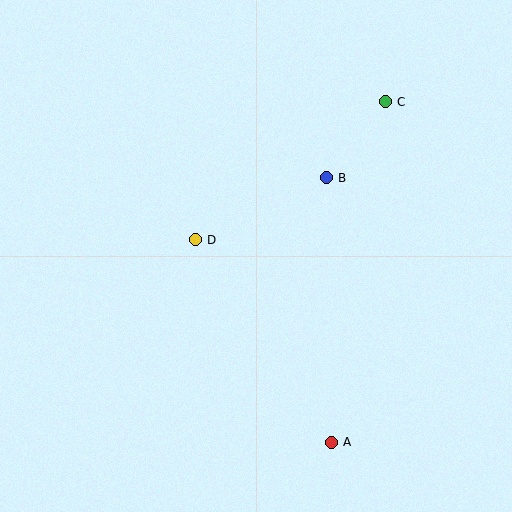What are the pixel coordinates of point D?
Point D is at (195, 240).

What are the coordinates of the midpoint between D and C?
The midpoint between D and C is at (290, 171).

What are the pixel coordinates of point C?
Point C is at (385, 102).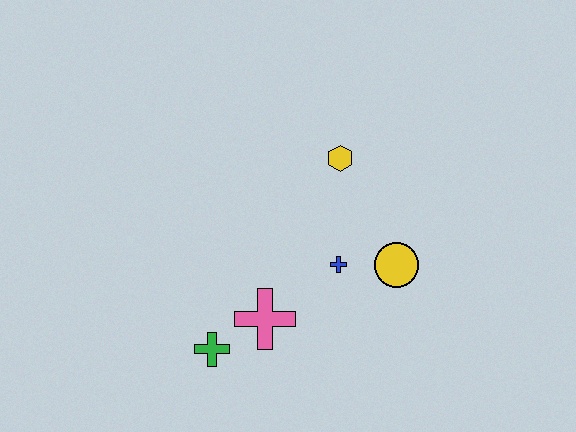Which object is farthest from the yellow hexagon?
The green cross is farthest from the yellow hexagon.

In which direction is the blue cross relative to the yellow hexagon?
The blue cross is below the yellow hexagon.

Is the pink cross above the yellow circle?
No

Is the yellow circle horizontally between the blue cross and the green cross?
No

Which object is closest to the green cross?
The pink cross is closest to the green cross.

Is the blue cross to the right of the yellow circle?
No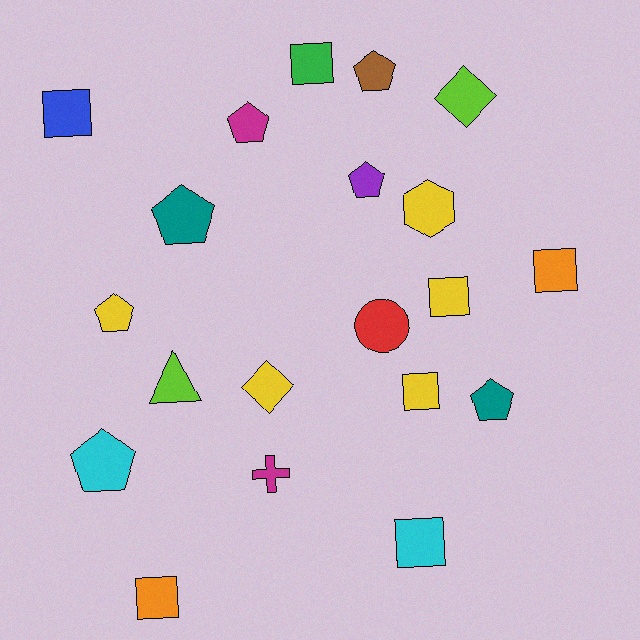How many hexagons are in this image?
There is 1 hexagon.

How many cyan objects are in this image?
There are 2 cyan objects.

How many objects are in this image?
There are 20 objects.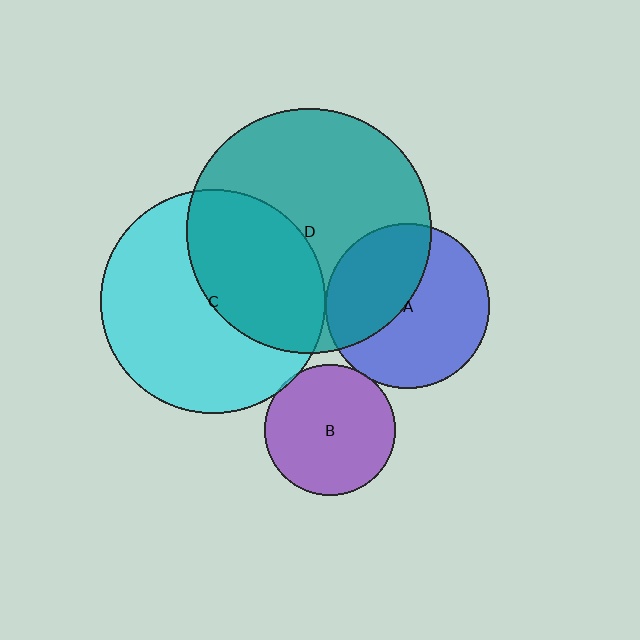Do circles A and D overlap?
Yes.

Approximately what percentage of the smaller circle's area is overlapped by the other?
Approximately 40%.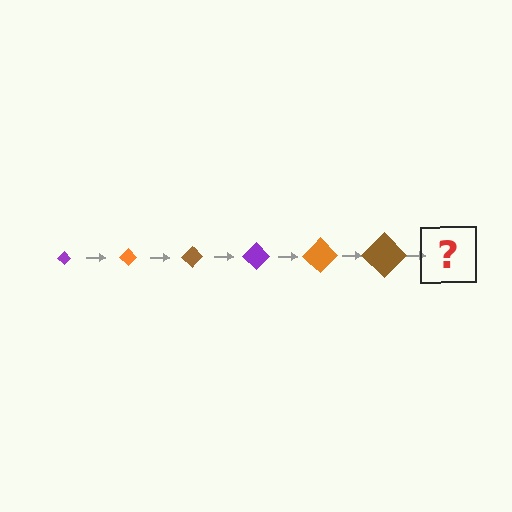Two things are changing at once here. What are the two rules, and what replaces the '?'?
The two rules are that the diamond grows larger each step and the color cycles through purple, orange, and brown. The '?' should be a purple diamond, larger than the previous one.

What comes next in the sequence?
The next element should be a purple diamond, larger than the previous one.